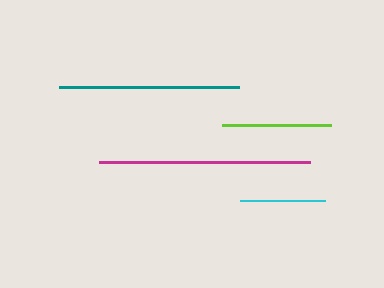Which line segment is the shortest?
The cyan line is the shortest at approximately 85 pixels.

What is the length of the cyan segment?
The cyan segment is approximately 85 pixels long.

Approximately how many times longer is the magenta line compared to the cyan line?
The magenta line is approximately 2.5 times the length of the cyan line.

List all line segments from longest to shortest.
From longest to shortest: magenta, teal, lime, cyan.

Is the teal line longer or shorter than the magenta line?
The magenta line is longer than the teal line.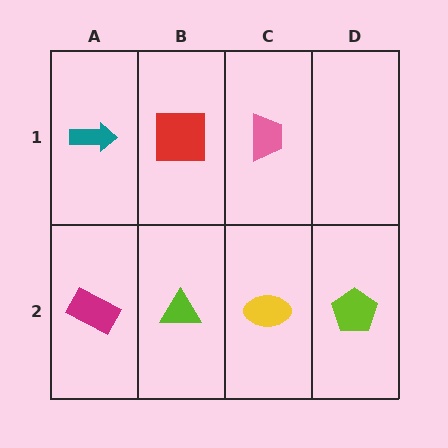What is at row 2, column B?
A lime triangle.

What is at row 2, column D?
A lime pentagon.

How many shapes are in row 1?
3 shapes.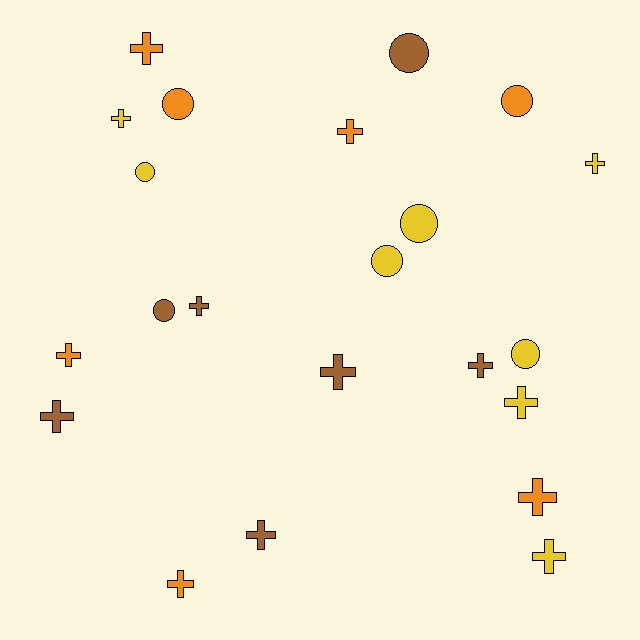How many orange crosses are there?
There are 5 orange crosses.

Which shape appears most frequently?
Cross, with 14 objects.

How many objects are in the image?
There are 22 objects.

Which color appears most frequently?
Yellow, with 8 objects.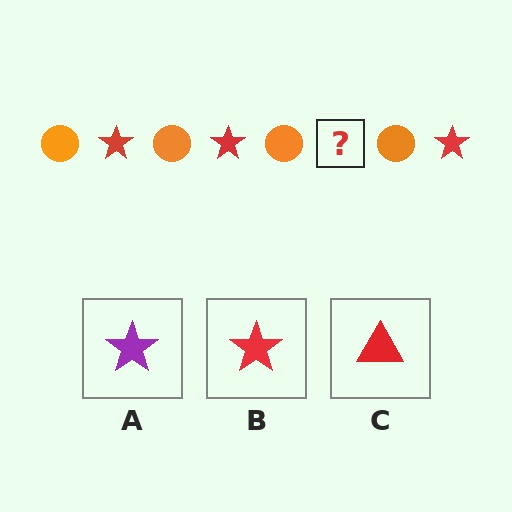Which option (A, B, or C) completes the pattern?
B.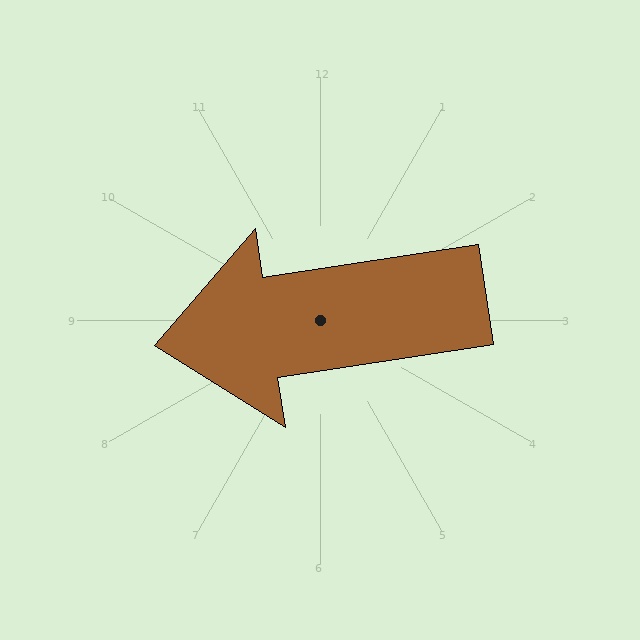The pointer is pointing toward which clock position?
Roughly 9 o'clock.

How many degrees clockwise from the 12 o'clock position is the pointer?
Approximately 261 degrees.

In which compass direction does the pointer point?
West.